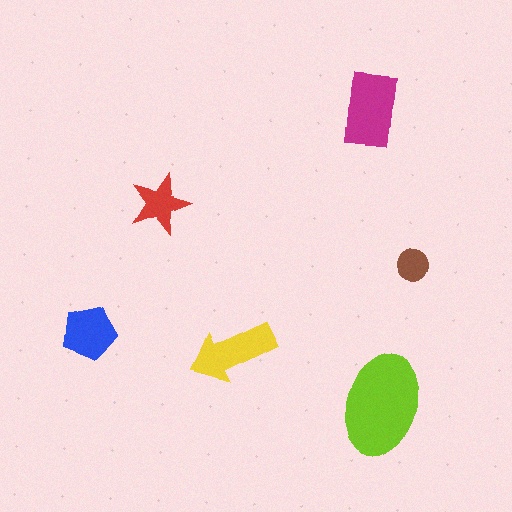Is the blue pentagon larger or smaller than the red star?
Larger.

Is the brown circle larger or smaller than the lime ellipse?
Smaller.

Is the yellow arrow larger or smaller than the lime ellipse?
Smaller.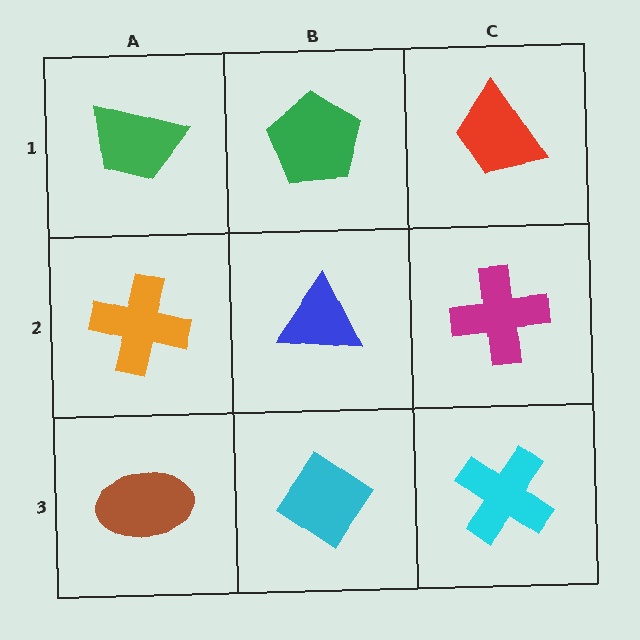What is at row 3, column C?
A cyan cross.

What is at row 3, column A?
A brown ellipse.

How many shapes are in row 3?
3 shapes.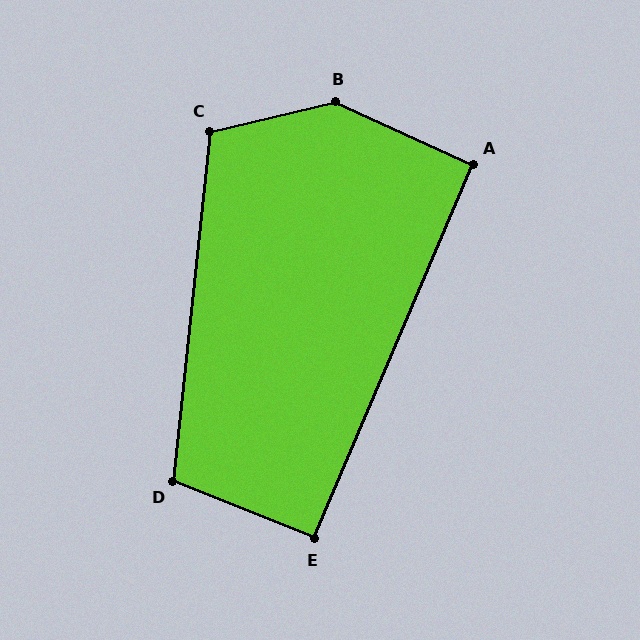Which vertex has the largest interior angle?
B, at approximately 143 degrees.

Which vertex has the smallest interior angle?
E, at approximately 91 degrees.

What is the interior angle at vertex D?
Approximately 106 degrees (obtuse).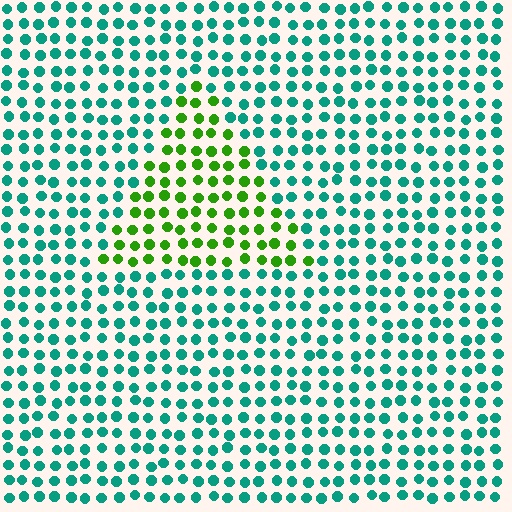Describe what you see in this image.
The image is filled with small teal elements in a uniform arrangement. A triangle-shaped region is visible where the elements are tinted to a slightly different hue, forming a subtle color boundary.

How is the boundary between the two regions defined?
The boundary is defined purely by a slight shift in hue (about 60 degrees). Spacing, size, and orientation are identical on both sides.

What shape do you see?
I see a triangle.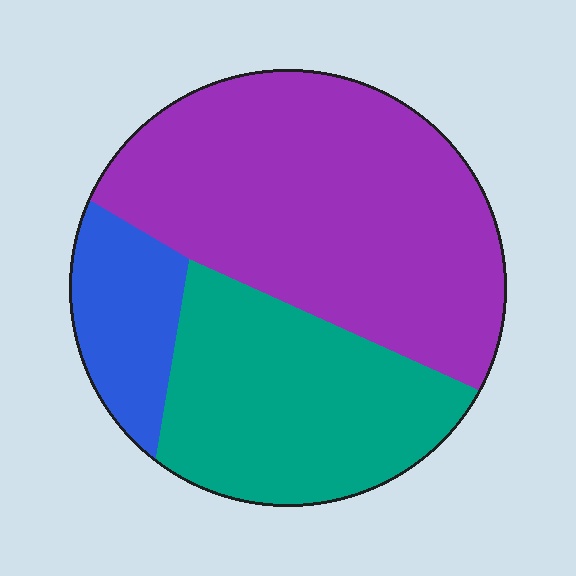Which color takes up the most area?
Purple, at roughly 55%.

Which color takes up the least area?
Blue, at roughly 15%.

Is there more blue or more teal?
Teal.